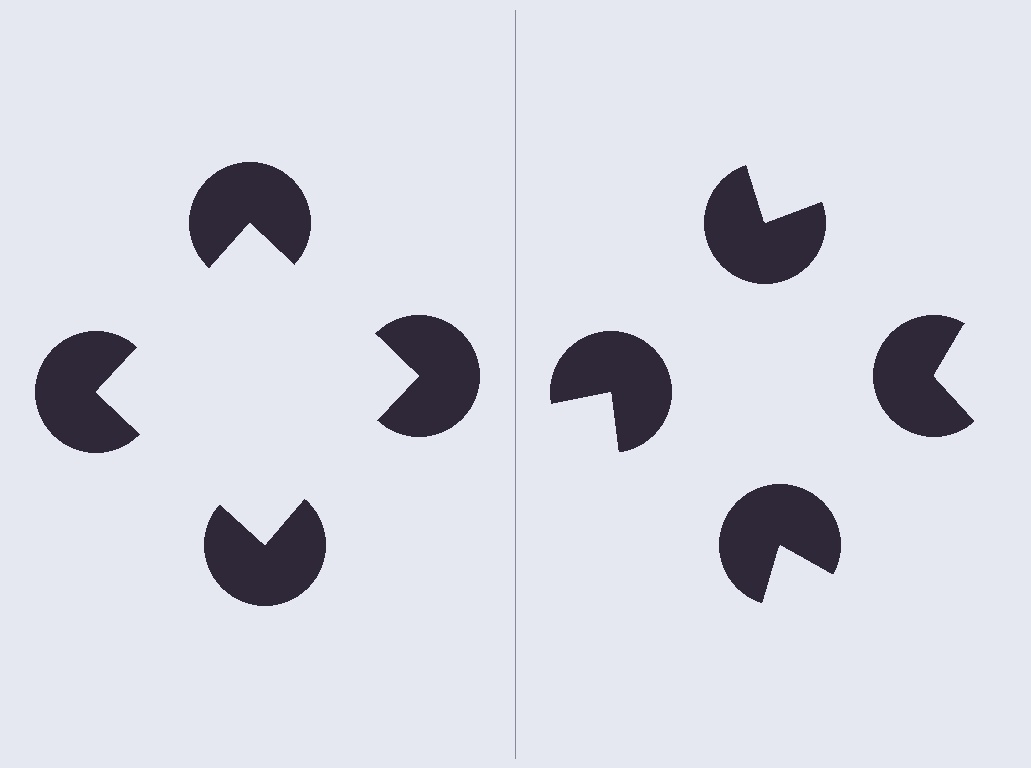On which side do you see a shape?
An illusory square appears on the left side. On the right side the wedge cuts are rotated, so no coherent shape forms.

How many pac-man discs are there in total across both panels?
8 — 4 on each side.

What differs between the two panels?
The pac-man discs are positioned identically on both sides; only the wedge orientations differ. On the left they align to a square; on the right they are misaligned.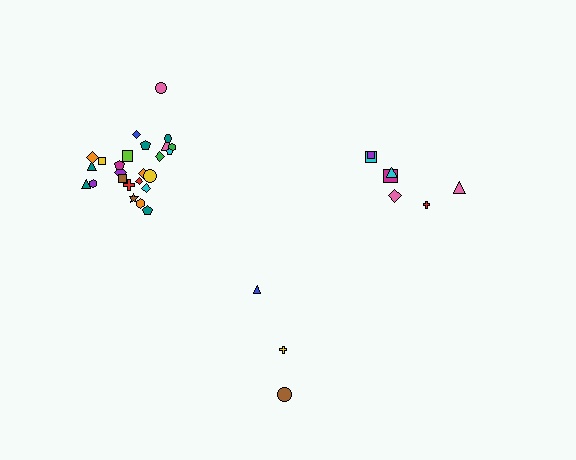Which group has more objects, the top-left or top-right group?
The top-left group.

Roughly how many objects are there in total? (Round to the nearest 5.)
Roughly 35 objects in total.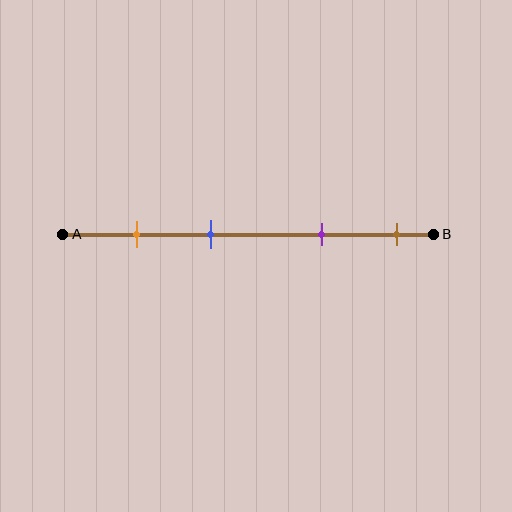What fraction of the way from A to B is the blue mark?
The blue mark is approximately 40% (0.4) of the way from A to B.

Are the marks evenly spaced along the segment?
No, the marks are not evenly spaced.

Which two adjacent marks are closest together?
The orange and blue marks are the closest adjacent pair.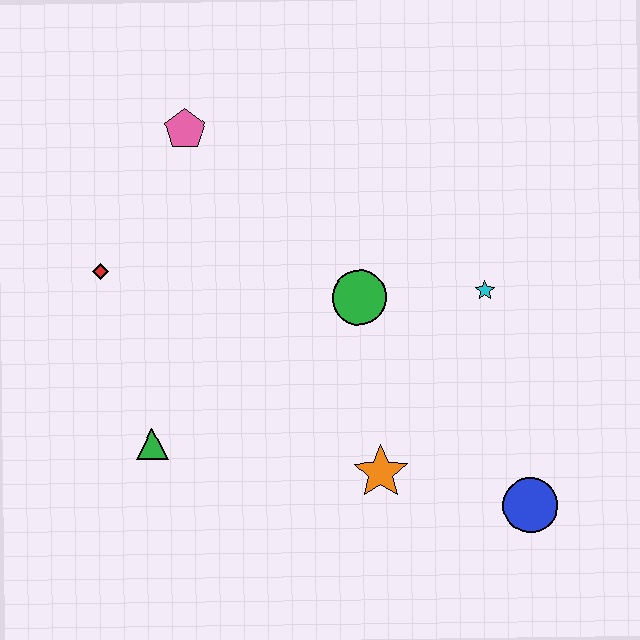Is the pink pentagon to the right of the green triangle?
Yes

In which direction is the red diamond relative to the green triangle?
The red diamond is above the green triangle.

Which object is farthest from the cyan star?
The red diamond is farthest from the cyan star.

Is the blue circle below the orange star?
Yes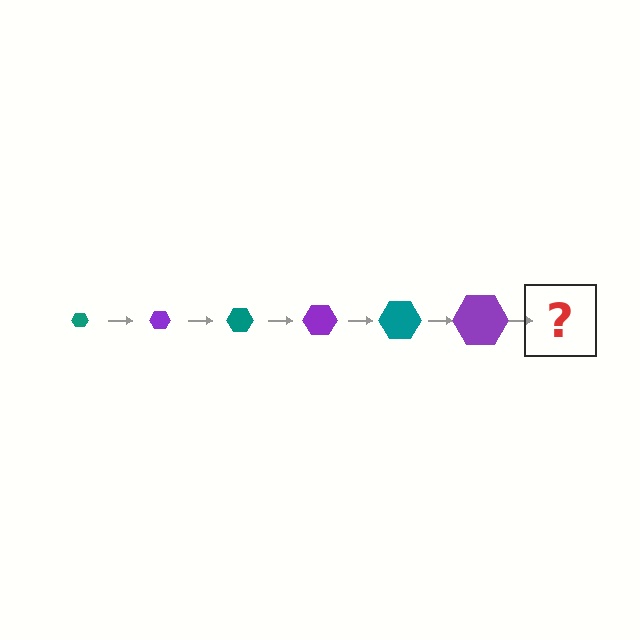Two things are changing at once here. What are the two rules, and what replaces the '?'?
The two rules are that the hexagon grows larger each step and the color cycles through teal and purple. The '?' should be a teal hexagon, larger than the previous one.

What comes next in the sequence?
The next element should be a teal hexagon, larger than the previous one.